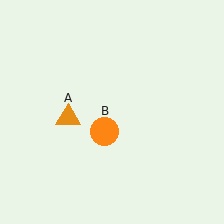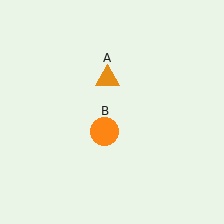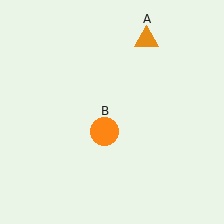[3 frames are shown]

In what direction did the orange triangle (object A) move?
The orange triangle (object A) moved up and to the right.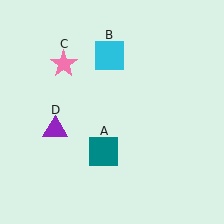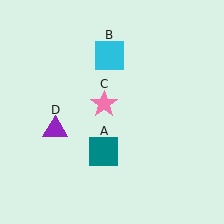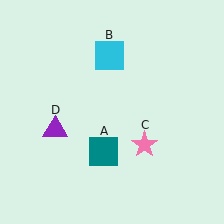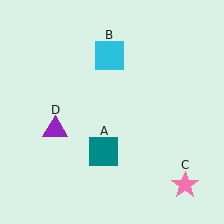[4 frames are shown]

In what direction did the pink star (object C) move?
The pink star (object C) moved down and to the right.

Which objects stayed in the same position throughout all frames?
Teal square (object A) and cyan square (object B) and purple triangle (object D) remained stationary.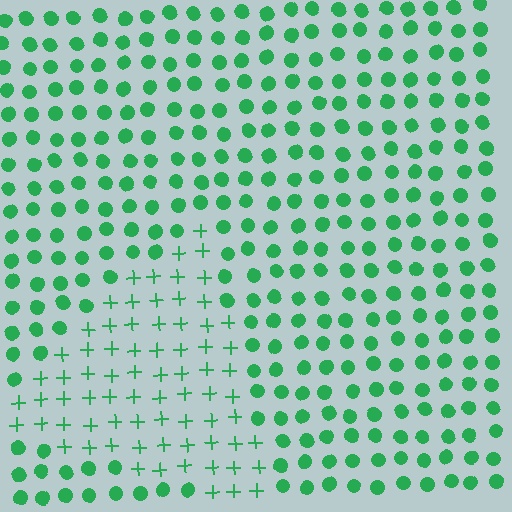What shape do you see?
I see a triangle.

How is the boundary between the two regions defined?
The boundary is defined by a change in element shape: plus signs inside vs. circles outside. All elements share the same color and spacing.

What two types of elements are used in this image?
The image uses plus signs inside the triangle region and circles outside it.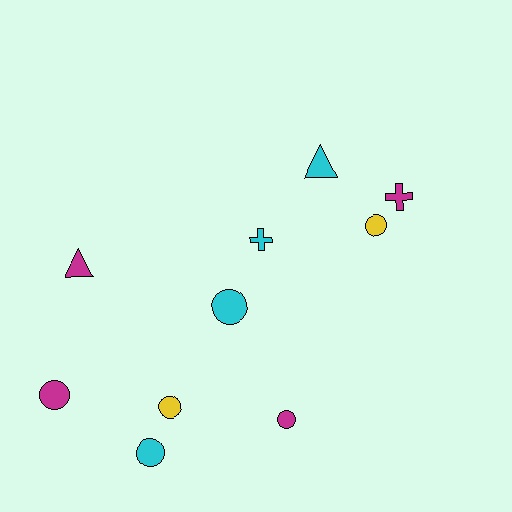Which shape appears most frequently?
Circle, with 6 objects.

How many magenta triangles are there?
There is 1 magenta triangle.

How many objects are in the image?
There are 10 objects.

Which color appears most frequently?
Magenta, with 4 objects.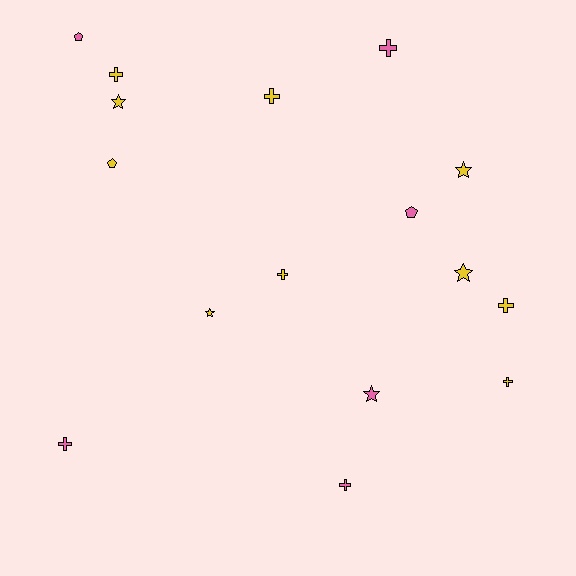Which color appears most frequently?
Yellow, with 10 objects.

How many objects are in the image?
There are 16 objects.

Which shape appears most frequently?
Cross, with 8 objects.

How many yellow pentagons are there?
There is 1 yellow pentagon.